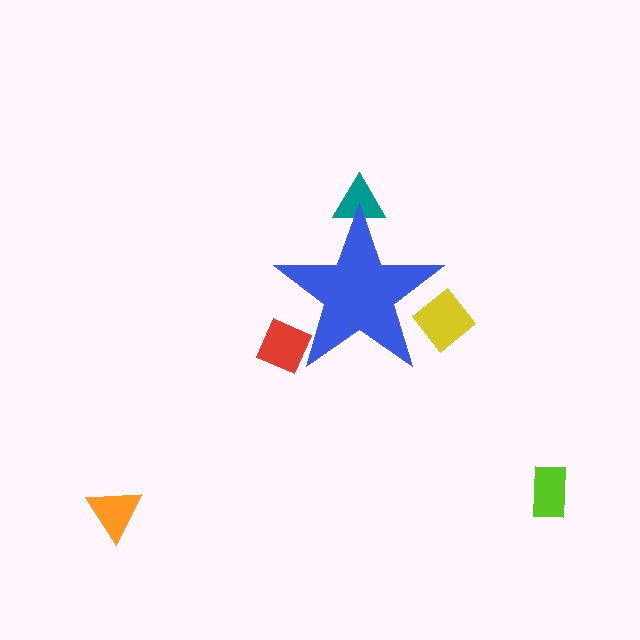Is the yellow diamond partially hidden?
Yes, the yellow diamond is partially hidden behind the blue star.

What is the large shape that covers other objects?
A blue star.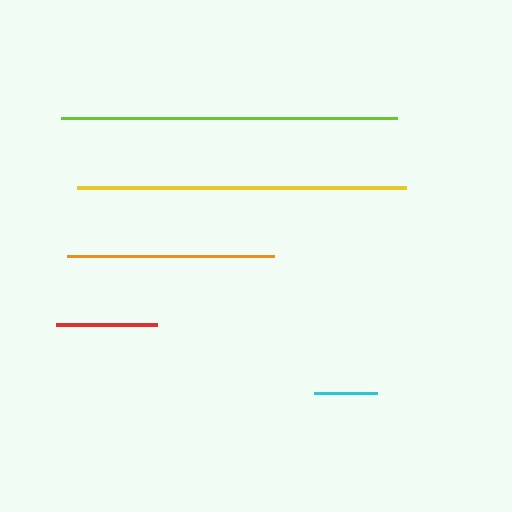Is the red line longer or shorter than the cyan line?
The red line is longer than the cyan line.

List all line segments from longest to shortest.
From longest to shortest: lime, yellow, orange, red, cyan.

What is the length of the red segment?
The red segment is approximately 102 pixels long.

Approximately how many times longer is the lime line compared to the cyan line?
The lime line is approximately 5.3 times the length of the cyan line.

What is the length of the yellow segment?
The yellow segment is approximately 329 pixels long.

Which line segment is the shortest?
The cyan line is the shortest at approximately 63 pixels.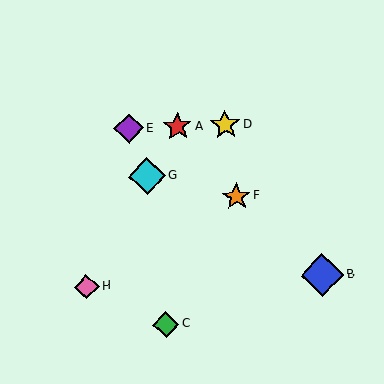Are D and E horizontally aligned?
Yes, both are at y≈125.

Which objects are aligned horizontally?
Objects A, D, E are aligned horizontally.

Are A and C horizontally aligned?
No, A is at y≈127 and C is at y≈325.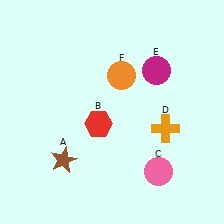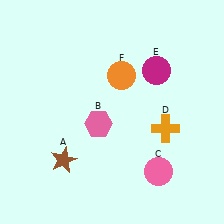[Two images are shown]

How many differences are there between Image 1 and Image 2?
There is 1 difference between the two images.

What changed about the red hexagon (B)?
In Image 1, B is red. In Image 2, it changed to pink.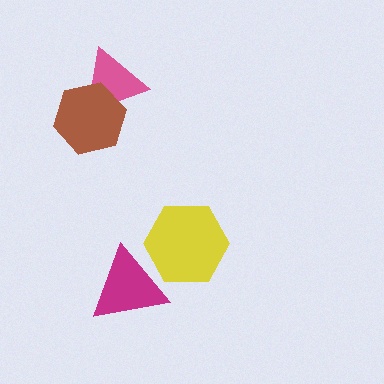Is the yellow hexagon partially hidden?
Yes, it is partially covered by another shape.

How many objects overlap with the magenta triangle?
1 object overlaps with the magenta triangle.